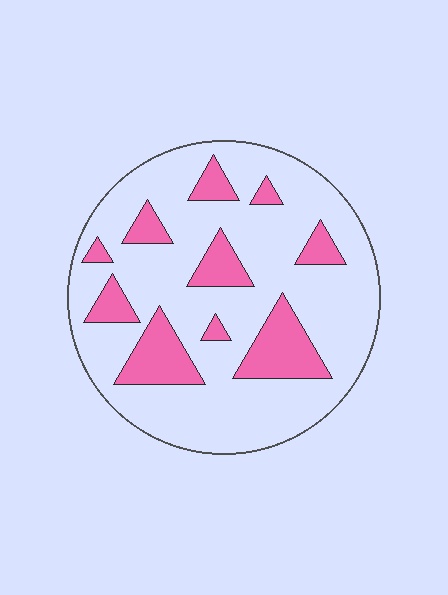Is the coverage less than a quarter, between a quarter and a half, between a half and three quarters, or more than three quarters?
Less than a quarter.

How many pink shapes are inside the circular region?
10.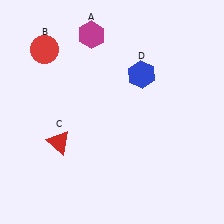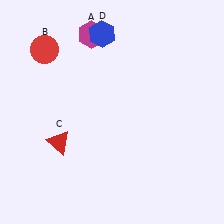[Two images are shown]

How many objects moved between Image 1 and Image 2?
1 object moved between the two images.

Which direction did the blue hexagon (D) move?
The blue hexagon (D) moved up.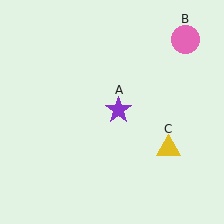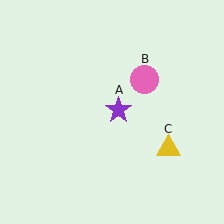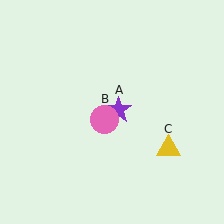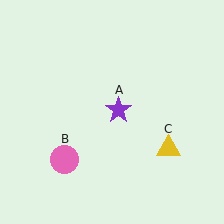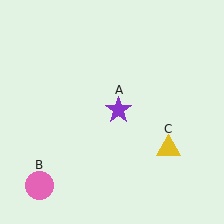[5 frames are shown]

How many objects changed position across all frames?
1 object changed position: pink circle (object B).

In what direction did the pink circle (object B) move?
The pink circle (object B) moved down and to the left.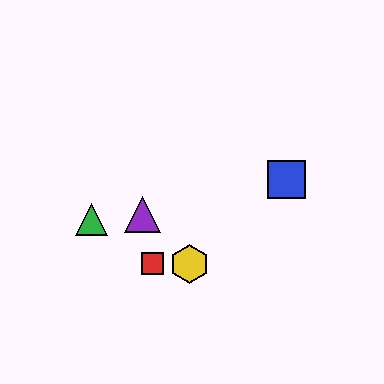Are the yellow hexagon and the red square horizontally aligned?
Yes, both are at y≈264.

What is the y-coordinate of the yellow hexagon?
The yellow hexagon is at y≈264.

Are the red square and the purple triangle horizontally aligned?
No, the red square is at y≈264 and the purple triangle is at y≈214.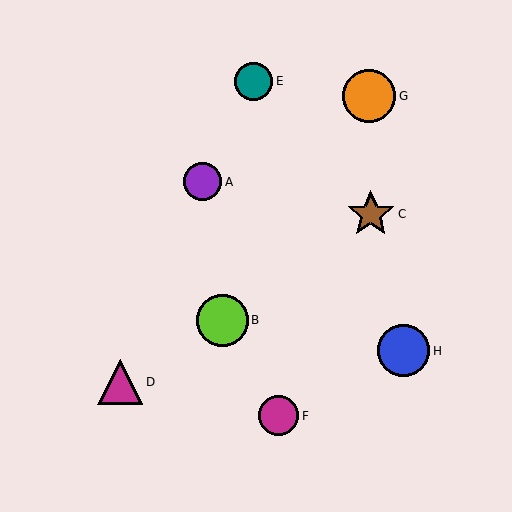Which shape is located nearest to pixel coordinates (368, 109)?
The orange circle (labeled G) at (369, 96) is nearest to that location.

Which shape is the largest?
The orange circle (labeled G) is the largest.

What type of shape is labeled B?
Shape B is a lime circle.